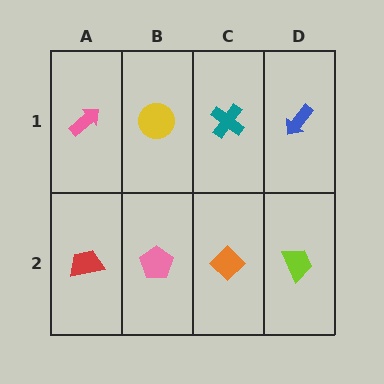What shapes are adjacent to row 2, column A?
A pink arrow (row 1, column A), a pink pentagon (row 2, column B).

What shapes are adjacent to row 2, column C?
A teal cross (row 1, column C), a pink pentagon (row 2, column B), a lime trapezoid (row 2, column D).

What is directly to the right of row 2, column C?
A lime trapezoid.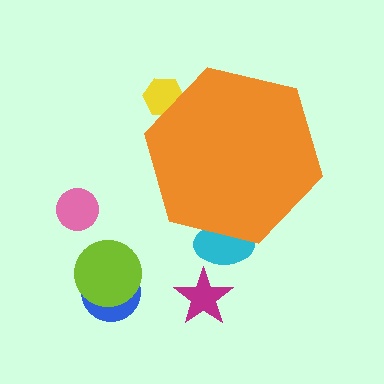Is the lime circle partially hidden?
No, the lime circle is fully visible.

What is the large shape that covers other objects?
An orange hexagon.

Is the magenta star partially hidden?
No, the magenta star is fully visible.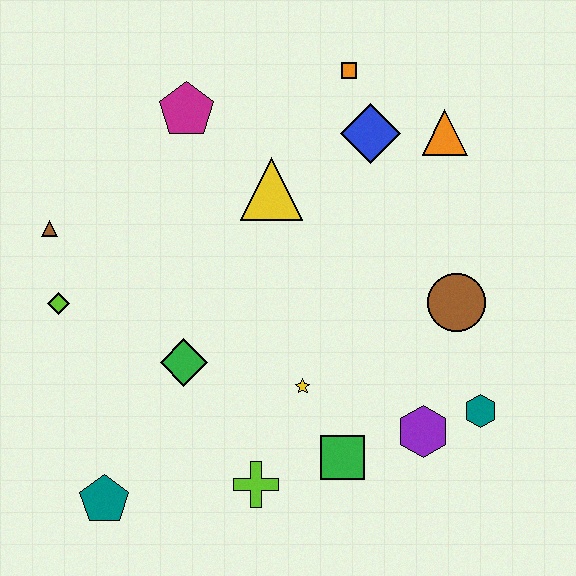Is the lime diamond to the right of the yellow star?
No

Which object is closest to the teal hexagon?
The purple hexagon is closest to the teal hexagon.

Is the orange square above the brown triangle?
Yes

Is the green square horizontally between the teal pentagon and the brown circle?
Yes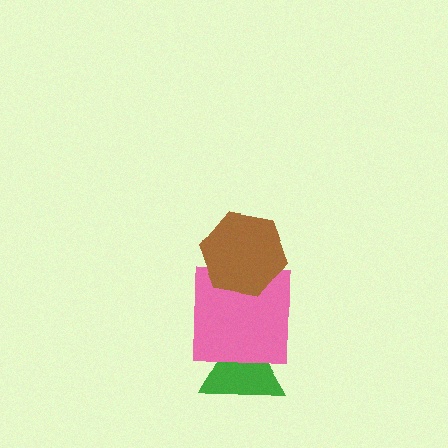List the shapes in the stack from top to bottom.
From top to bottom: the brown hexagon, the pink square, the green triangle.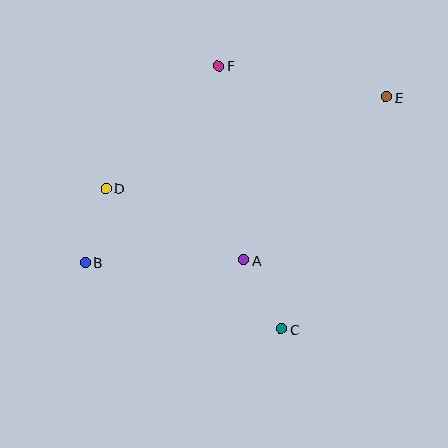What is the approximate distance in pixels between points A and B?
The distance between A and B is approximately 159 pixels.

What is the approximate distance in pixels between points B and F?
The distance between B and F is approximately 238 pixels.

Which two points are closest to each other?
Points B and D are closest to each other.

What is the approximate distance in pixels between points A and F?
The distance between A and F is approximately 196 pixels.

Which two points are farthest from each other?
Points B and E are farthest from each other.